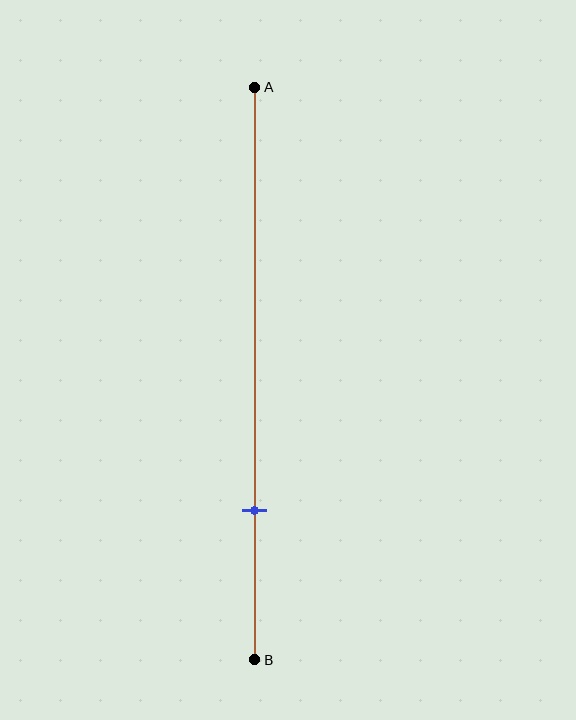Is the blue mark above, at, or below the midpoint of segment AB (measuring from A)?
The blue mark is below the midpoint of segment AB.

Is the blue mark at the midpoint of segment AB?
No, the mark is at about 75% from A, not at the 50% midpoint.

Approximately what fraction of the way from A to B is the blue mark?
The blue mark is approximately 75% of the way from A to B.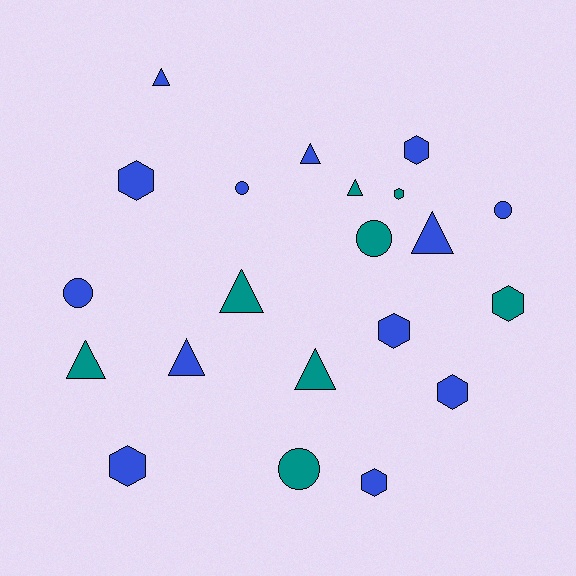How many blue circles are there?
There are 3 blue circles.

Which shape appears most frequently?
Hexagon, with 8 objects.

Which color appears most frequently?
Blue, with 13 objects.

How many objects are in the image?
There are 21 objects.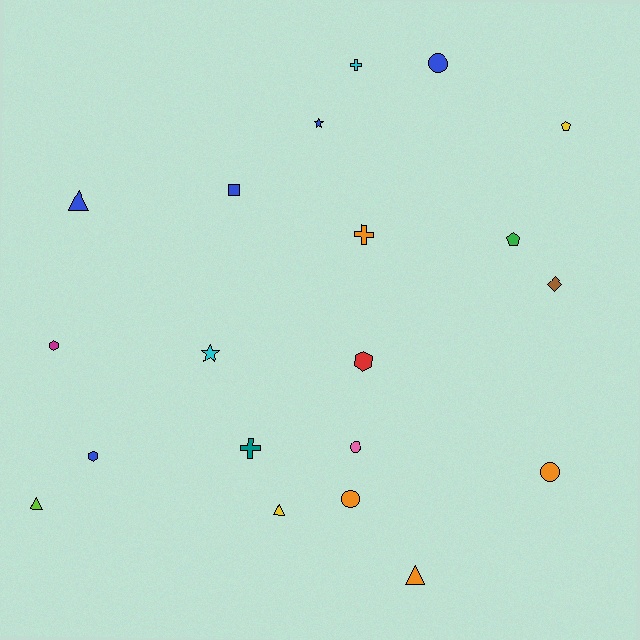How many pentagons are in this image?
There are 2 pentagons.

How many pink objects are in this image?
There is 1 pink object.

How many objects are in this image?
There are 20 objects.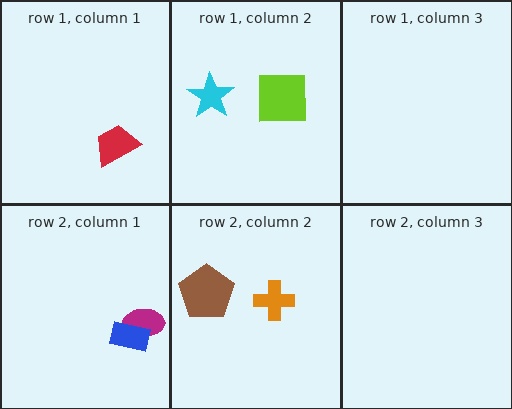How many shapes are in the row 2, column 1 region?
2.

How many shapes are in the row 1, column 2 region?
2.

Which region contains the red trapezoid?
The row 1, column 1 region.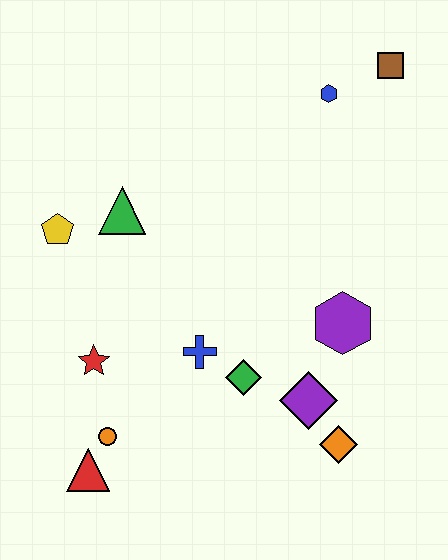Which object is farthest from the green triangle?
The orange diamond is farthest from the green triangle.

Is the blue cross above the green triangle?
No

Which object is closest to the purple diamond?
The orange diamond is closest to the purple diamond.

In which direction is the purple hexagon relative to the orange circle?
The purple hexagon is to the right of the orange circle.